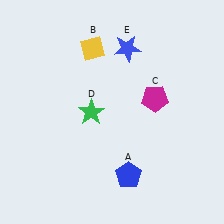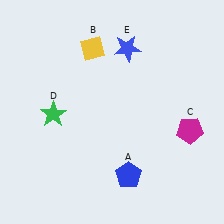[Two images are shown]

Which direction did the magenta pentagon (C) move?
The magenta pentagon (C) moved right.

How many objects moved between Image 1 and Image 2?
2 objects moved between the two images.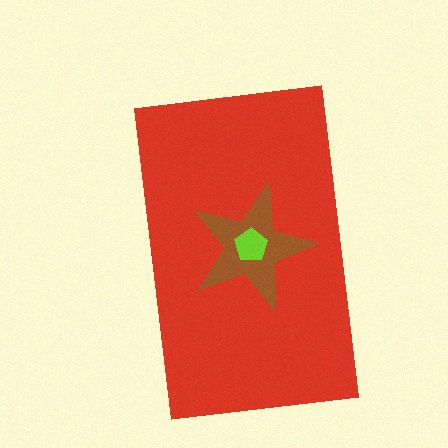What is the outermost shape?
The red rectangle.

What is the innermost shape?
The lime pentagon.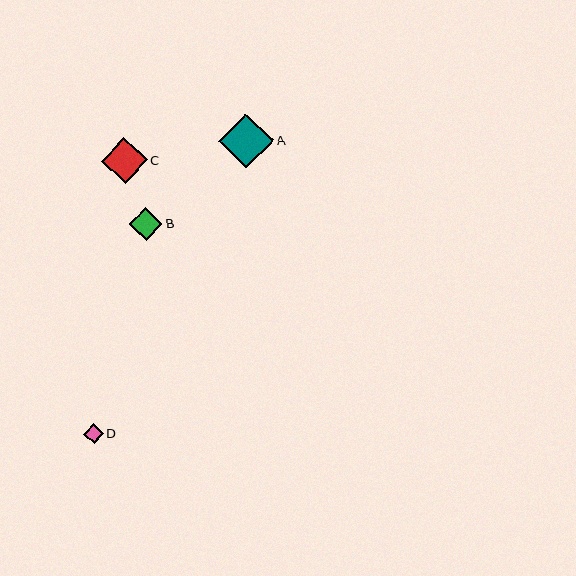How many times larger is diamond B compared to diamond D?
Diamond B is approximately 1.7 times the size of diamond D.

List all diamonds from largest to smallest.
From largest to smallest: A, C, B, D.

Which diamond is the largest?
Diamond A is the largest with a size of approximately 55 pixels.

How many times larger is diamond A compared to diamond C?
Diamond A is approximately 1.2 times the size of diamond C.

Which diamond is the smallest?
Diamond D is the smallest with a size of approximately 20 pixels.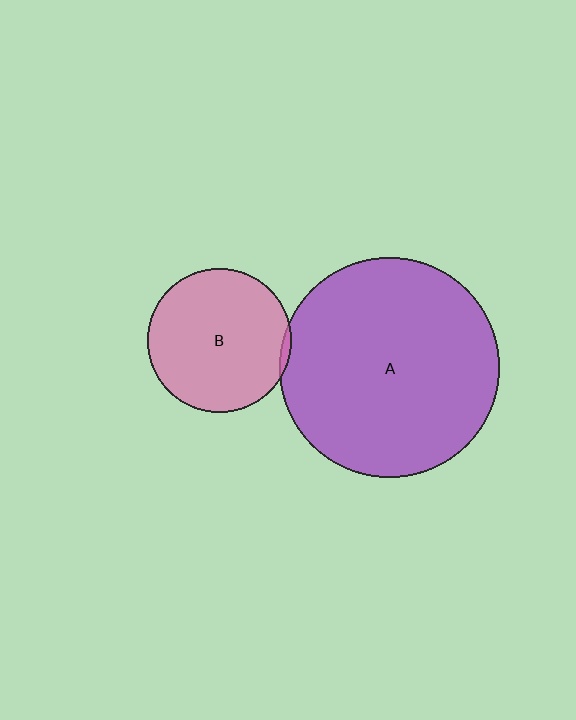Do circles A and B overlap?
Yes.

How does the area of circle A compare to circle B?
Approximately 2.4 times.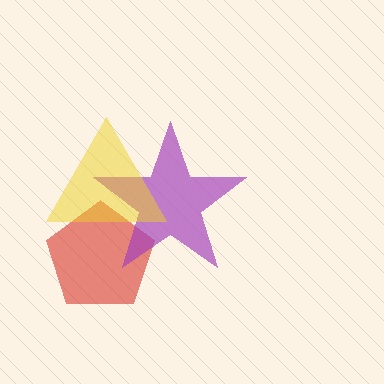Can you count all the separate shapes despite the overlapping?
Yes, there are 3 separate shapes.